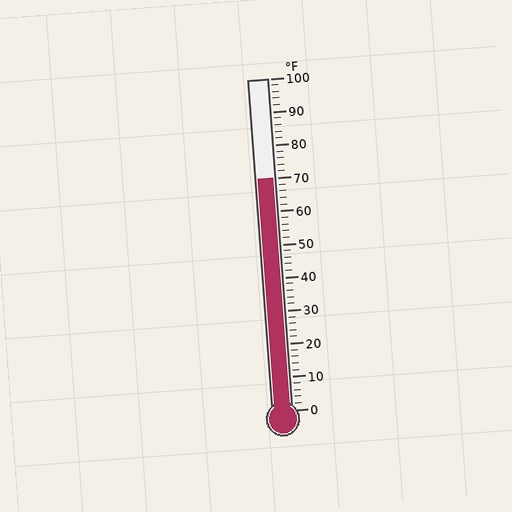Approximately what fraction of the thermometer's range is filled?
The thermometer is filled to approximately 70% of its range.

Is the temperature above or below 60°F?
The temperature is above 60°F.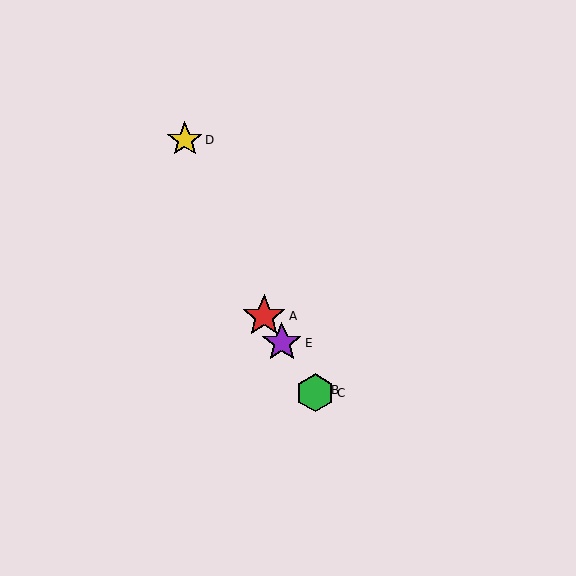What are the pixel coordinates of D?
Object D is at (185, 140).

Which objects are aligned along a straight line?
Objects A, B, C, E are aligned along a straight line.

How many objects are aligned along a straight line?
4 objects (A, B, C, E) are aligned along a straight line.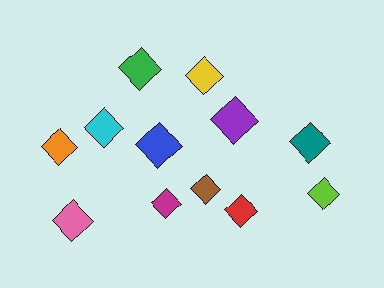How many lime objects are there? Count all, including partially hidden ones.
There is 1 lime object.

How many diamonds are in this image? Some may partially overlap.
There are 12 diamonds.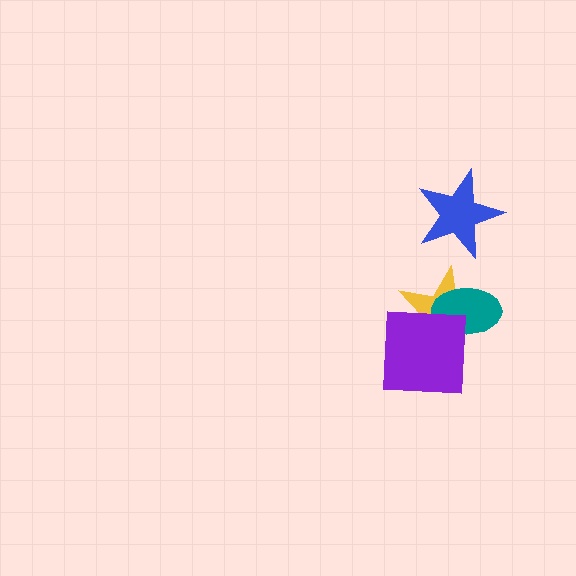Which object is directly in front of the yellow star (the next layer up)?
The teal ellipse is directly in front of the yellow star.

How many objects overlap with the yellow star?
2 objects overlap with the yellow star.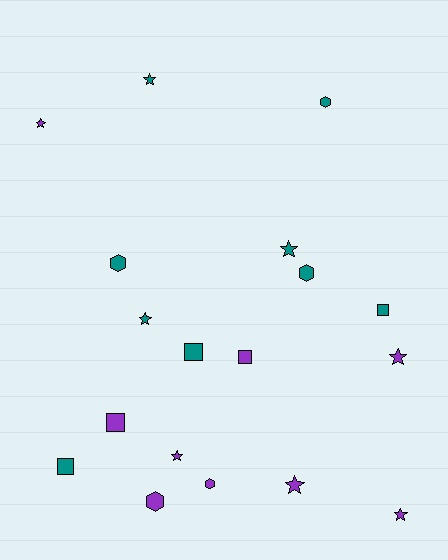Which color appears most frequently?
Purple, with 9 objects.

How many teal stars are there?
There are 3 teal stars.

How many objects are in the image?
There are 18 objects.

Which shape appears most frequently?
Star, with 8 objects.